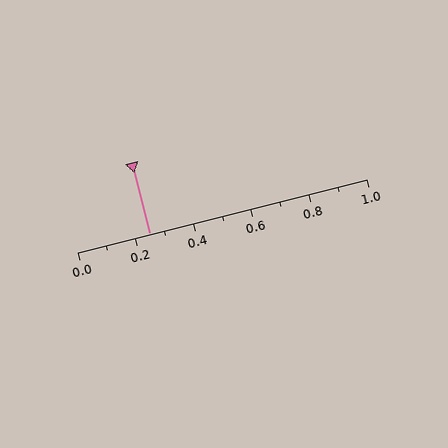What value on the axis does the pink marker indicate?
The marker indicates approximately 0.25.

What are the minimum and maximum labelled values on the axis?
The axis runs from 0.0 to 1.0.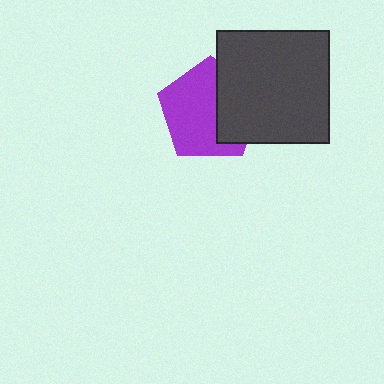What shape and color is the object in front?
The object in front is a dark gray square.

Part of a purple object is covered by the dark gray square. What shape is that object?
It is a pentagon.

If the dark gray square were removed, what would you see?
You would see the complete purple pentagon.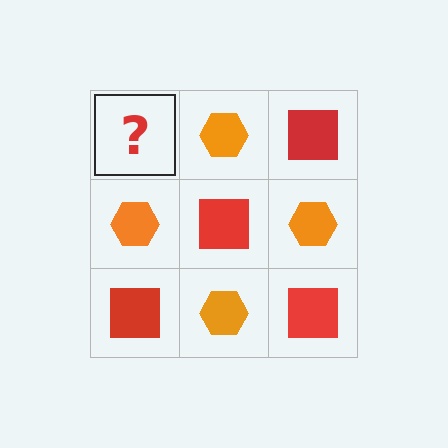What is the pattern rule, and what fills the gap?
The rule is that it alternates red square and orange hexagon in a checkerboard pattern. The gap should be filled with a red square.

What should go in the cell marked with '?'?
The missing cell should contain a red square.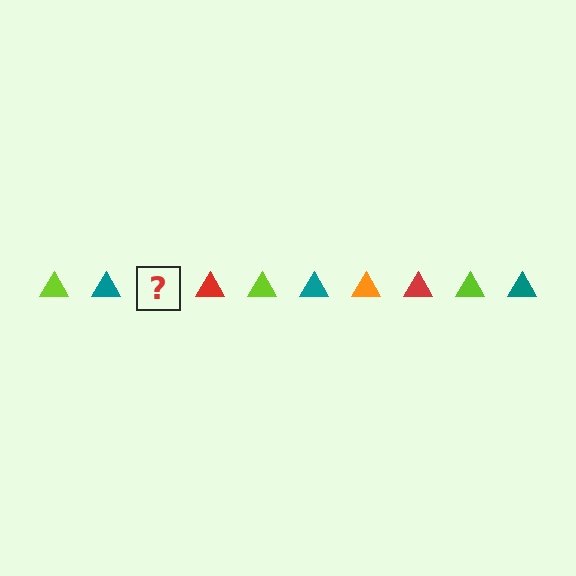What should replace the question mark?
The question mark should be replaced with an orange triangle.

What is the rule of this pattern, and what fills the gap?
The rule is that the pattern cycles through lime, teal, orange, red triangles. The gap should be filled with an orange triangle.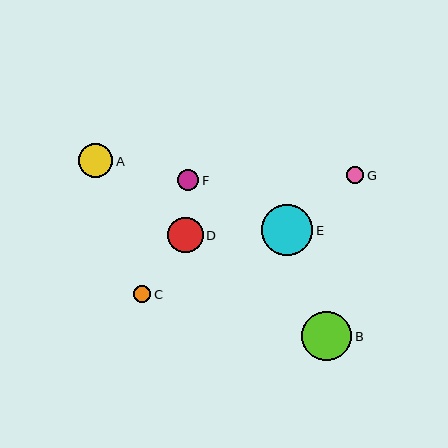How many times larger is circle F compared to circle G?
Circle F is approximately 1.2 times the size of circle G.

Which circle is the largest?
Circle E is the largest with a size of approximately 51 pixels.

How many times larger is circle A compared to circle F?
Circle A is approximately 1.6 times the size of circle F.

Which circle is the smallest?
Circle G is the smallest with a size of approximately 17 pixels.